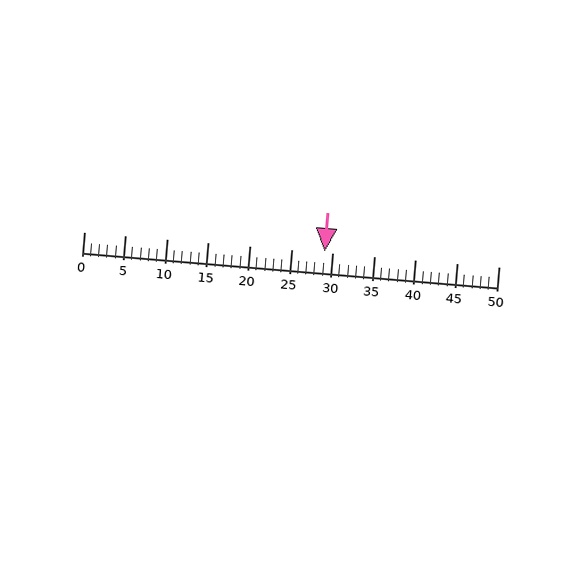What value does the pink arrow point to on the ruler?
The pink arrow points to approximately 29.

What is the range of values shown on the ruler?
The ruler shows values from 0 to 50.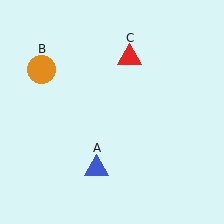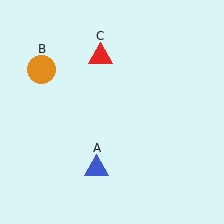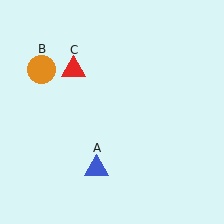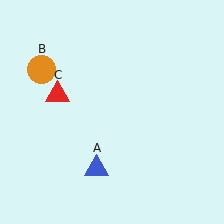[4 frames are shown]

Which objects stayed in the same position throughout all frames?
Blue triangle (object A) and orange circle (object B) remained stationary.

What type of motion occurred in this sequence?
The red triangle (object C) rotated counterclockwise around the center of the scene.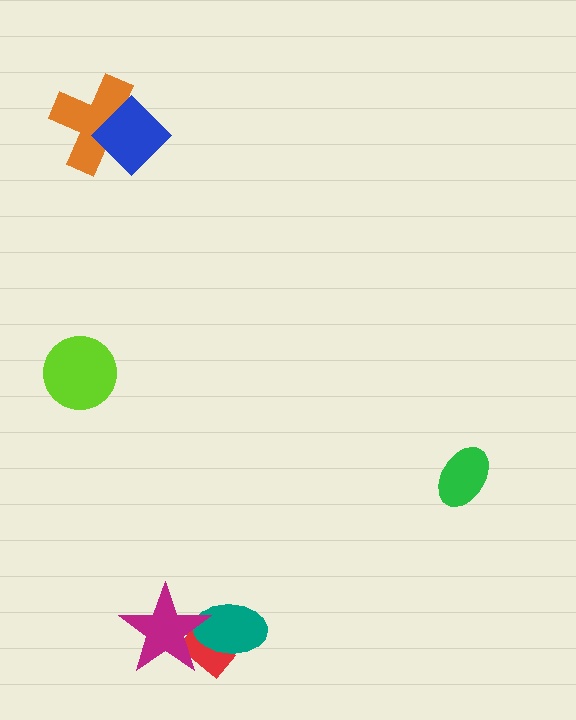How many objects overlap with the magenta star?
2 objects overlap with the magenta star.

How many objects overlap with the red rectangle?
2 objects overlap with the red rectangle.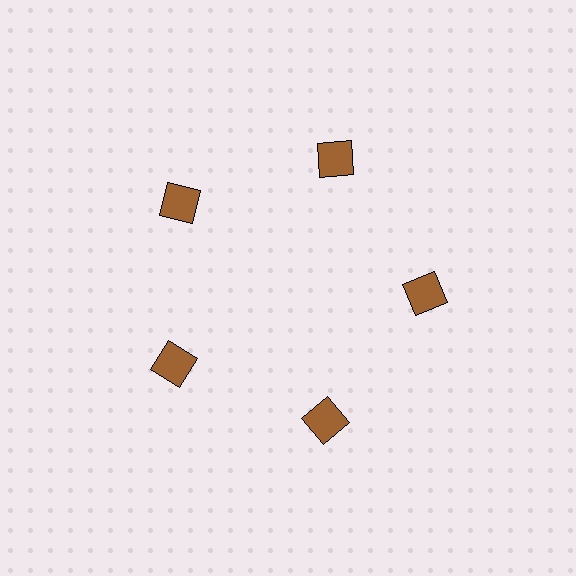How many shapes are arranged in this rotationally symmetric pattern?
There are 5 shapes, arranged in 5 groups of 1.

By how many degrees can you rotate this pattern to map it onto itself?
The pattern maps onto itself every 72 degrees of rotation.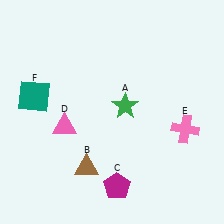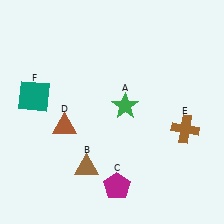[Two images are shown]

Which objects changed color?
D changed from pink to brown. E changed from pink to brown.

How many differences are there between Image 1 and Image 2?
There are 2 differences between the two images.